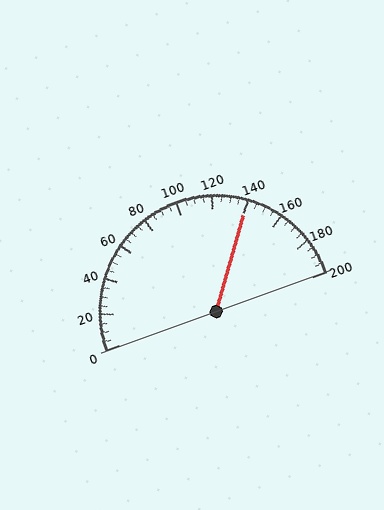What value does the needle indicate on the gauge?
The needle indicates approximately 140.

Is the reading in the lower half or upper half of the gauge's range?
The reading is in the upper half of the range (0 to 200).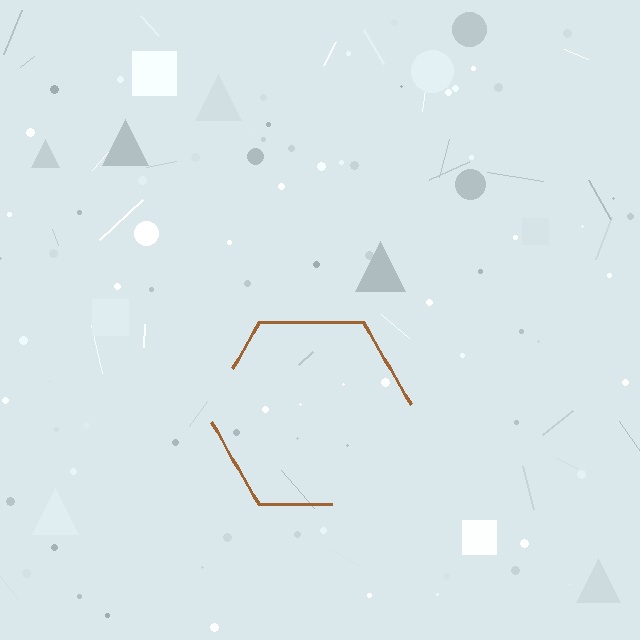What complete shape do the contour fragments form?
The contour fragments form a hexagon.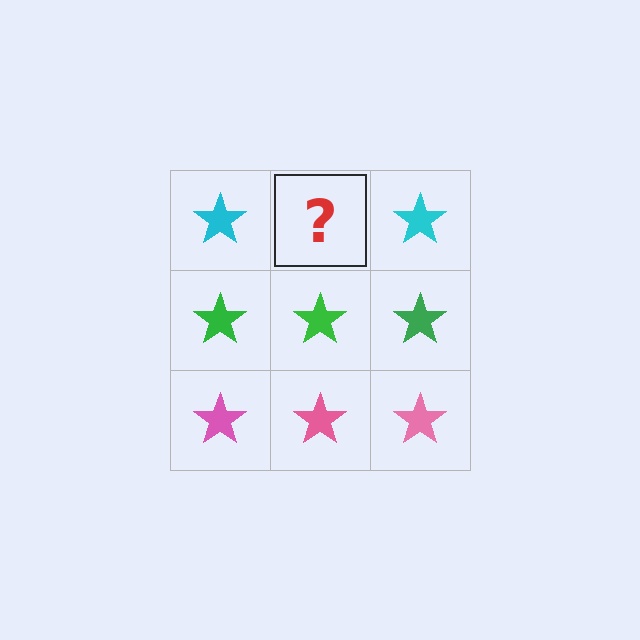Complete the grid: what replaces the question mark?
The question mark should be replaced with a cyan star.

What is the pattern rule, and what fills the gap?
The rule is that each row has a consistent color. The gap should be filled with a cyan star.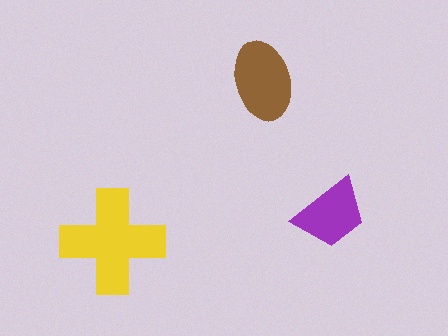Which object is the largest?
The yellow cross.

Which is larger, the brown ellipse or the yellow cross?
The yellow cross.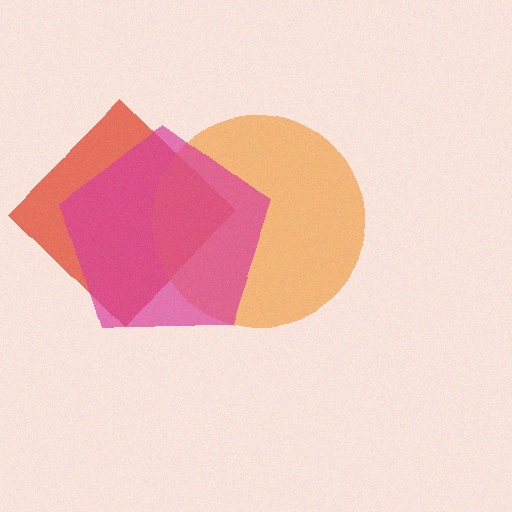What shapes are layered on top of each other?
The layered shapes are: a red diamond, an orange circle, a magenta pentagon.